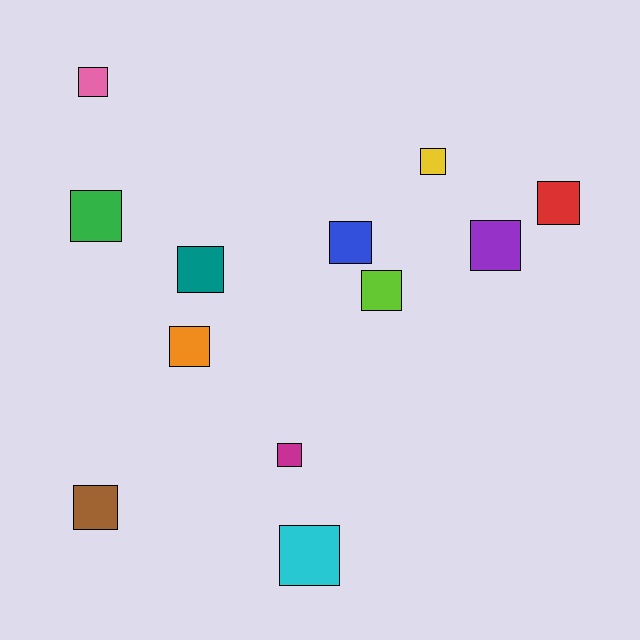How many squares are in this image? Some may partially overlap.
There are 12 squares.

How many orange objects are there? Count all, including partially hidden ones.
There is 1 orange object.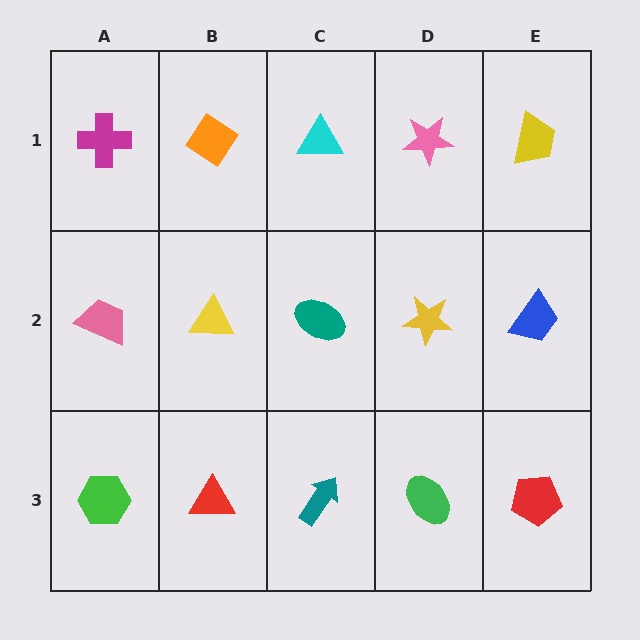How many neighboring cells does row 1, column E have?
2.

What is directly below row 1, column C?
A teal ellipse.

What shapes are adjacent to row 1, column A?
A pink trapezoid (row 2, column A), an orange diamond (row 1, column B).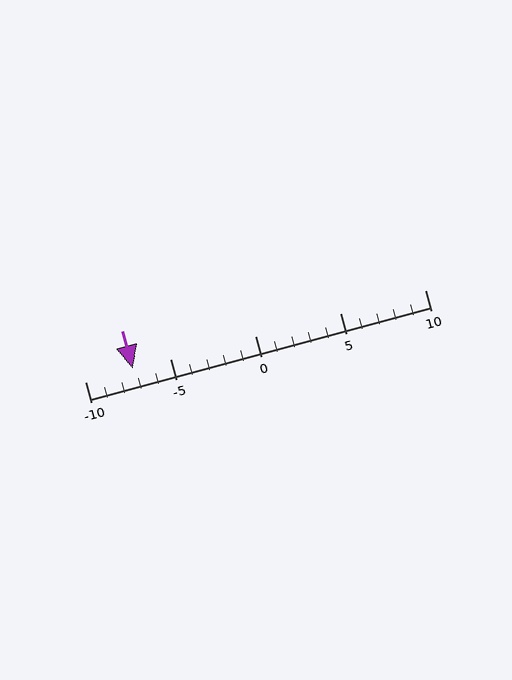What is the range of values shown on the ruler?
The ruler shows values from -10 to 10.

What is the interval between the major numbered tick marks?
The major tick marks are spaced 5 units apart.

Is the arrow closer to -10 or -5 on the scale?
The arrow is closer to -5.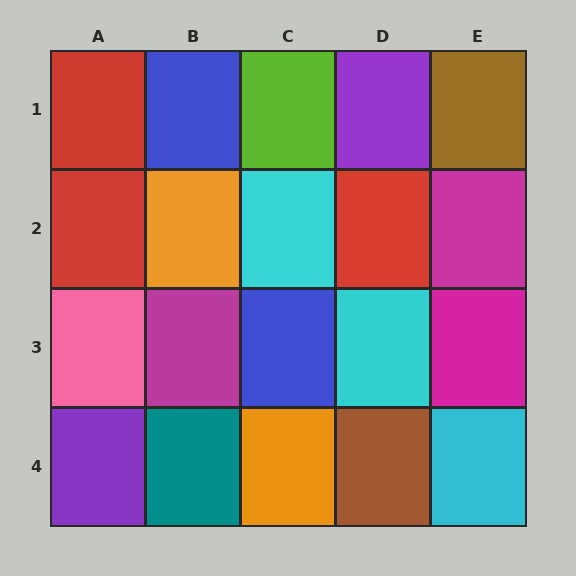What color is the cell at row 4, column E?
Cyan.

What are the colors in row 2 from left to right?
Red, orange, cyan, red, magenta.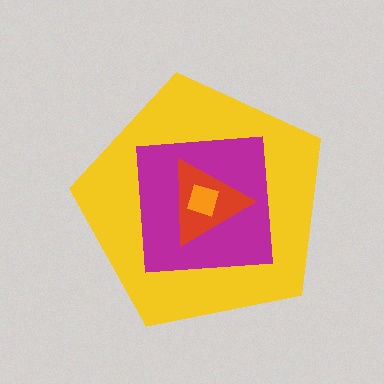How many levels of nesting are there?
4.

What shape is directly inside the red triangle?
The orange square.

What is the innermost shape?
The orange square.